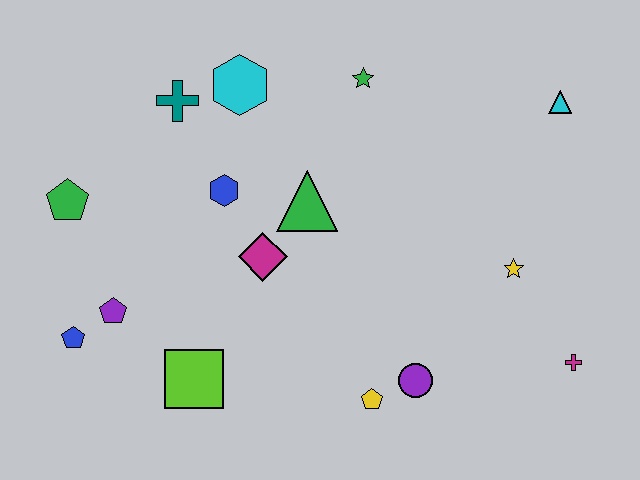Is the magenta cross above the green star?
No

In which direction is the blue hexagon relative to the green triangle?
The blue hexagon is to the left of the green triangle.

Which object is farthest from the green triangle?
The magenta cross is farthest from the green triangle.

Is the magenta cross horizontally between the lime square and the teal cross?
No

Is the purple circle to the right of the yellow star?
No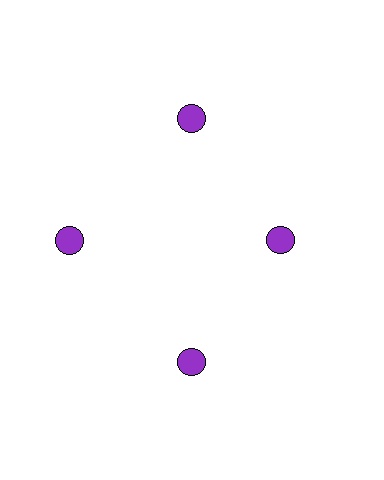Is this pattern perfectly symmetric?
No. The 4 purple circles are arranged in a ring, but one element near the 3 o'clock position is pulled inward toward the center, breaking the 4-fold rotational symmetry.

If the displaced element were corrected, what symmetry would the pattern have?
It would have 4-fold rotational symmetry — the pattern would map onto itself every 90 degrees.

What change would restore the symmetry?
The symmetry would be restored by moving it outward, back onto the ring so that all 4 circles sit at equal angles and equal distance from the center.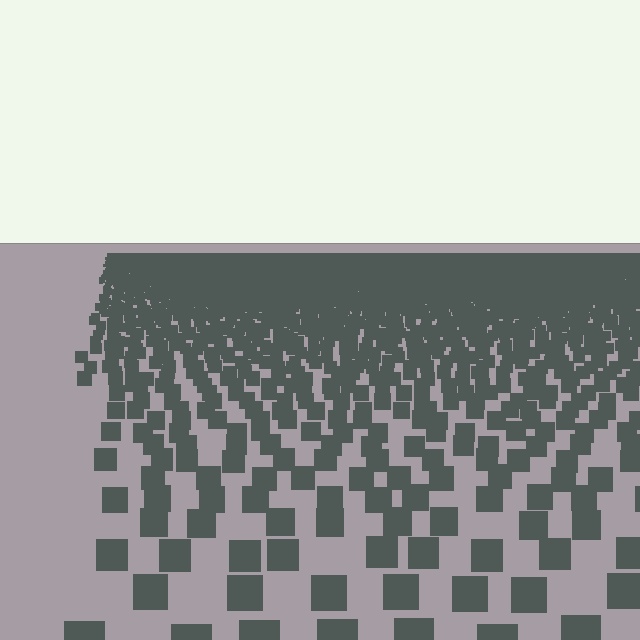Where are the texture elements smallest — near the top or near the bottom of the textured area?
Near the top.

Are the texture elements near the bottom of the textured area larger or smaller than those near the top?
Larger. Near the bottom, elements are closer to the viewer and appear at a bigger on-screen size.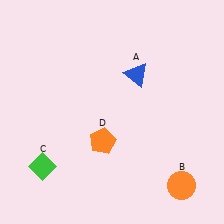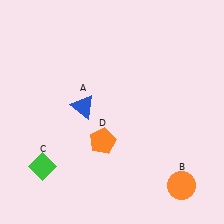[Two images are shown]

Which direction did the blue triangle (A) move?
The blue triangle (A) moved left.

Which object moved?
The blue triangle (A) moved left.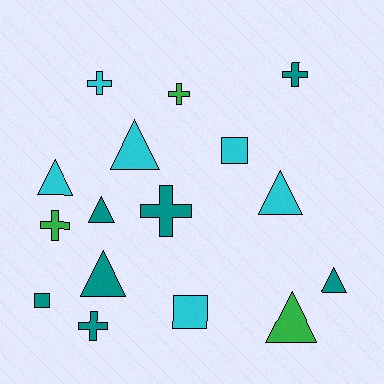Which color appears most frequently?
Teal, with 7 objects.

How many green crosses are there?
There are 2 green crosses.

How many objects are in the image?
There are 16 objects.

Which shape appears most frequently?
Triangle, with 7 objects.